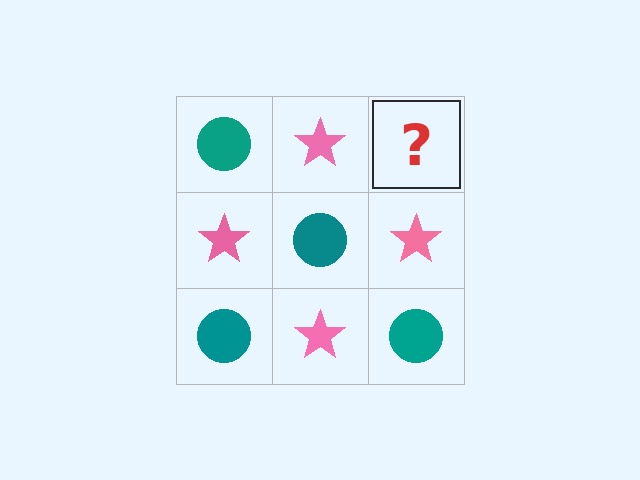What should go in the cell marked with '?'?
The missing cell should contain a teal circle.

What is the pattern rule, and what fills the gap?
The rule is that it alternates teal circle and pink star in a checkerboard pattern. The gap should be filled with a teal circle.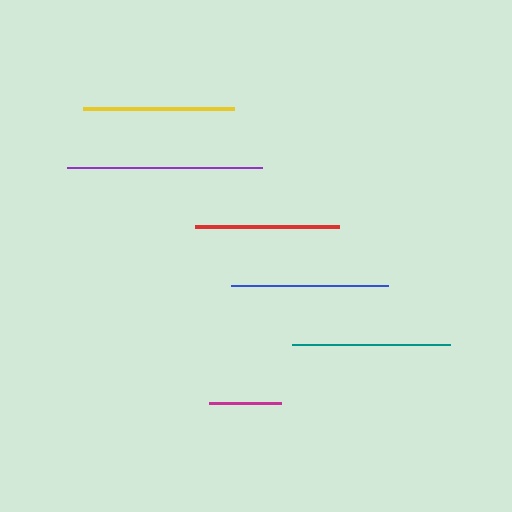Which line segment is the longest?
The purple line is the longest at approximately 195 pixels.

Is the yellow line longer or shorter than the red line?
The yellow line is longer than the red line.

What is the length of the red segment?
The red segment is approximately 144 pixels long.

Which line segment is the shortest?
The magenta line is the shortest at approximately 72 pixels.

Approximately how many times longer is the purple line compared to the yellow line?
The purple line is approximately 1.3 times the length of the yellow line.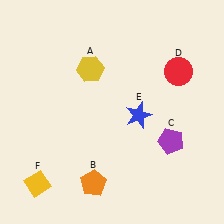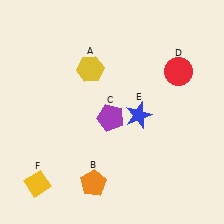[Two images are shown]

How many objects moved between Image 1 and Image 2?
1 object moved between the two images.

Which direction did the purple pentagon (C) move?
The purple pentagon (C) moved left.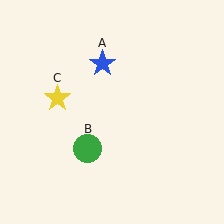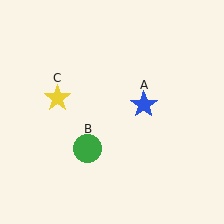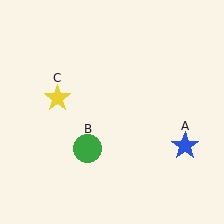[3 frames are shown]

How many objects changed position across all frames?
1 object changed position: blue star (object A).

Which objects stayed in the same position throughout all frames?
Green circle (object B) and yellow star (object C) remained stationary.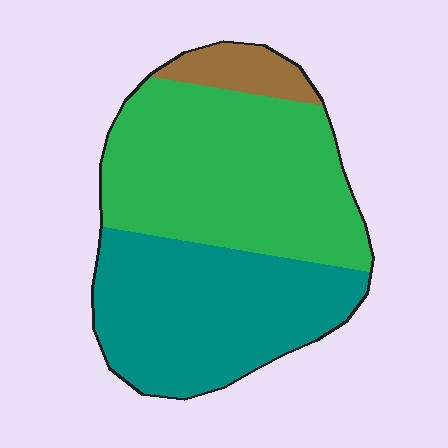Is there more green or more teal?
Green.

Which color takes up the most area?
Green, at roughly 50%.